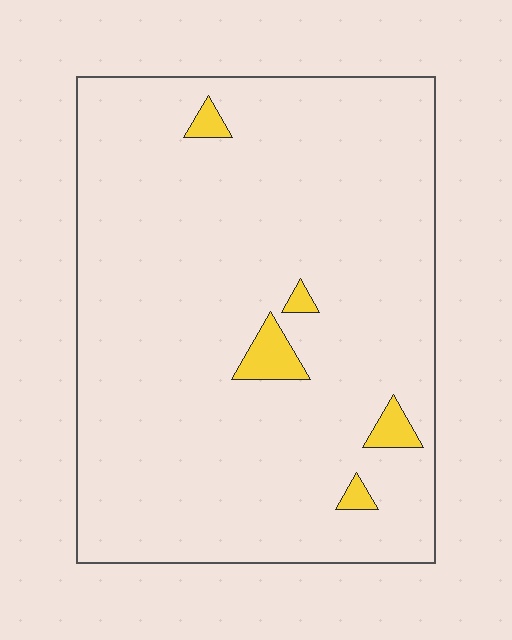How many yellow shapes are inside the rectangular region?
5.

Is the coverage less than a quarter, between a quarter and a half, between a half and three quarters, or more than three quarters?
Less than a quarter.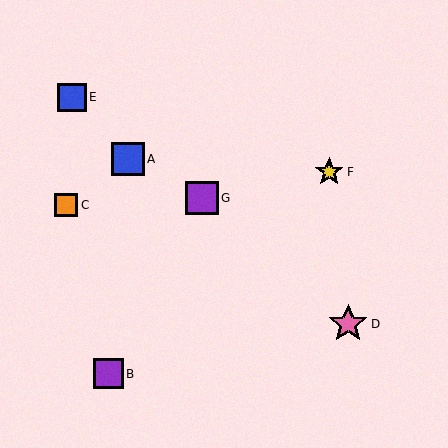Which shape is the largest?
The pink star (labeled D) is the largest.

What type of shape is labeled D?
Shape D is a pink star.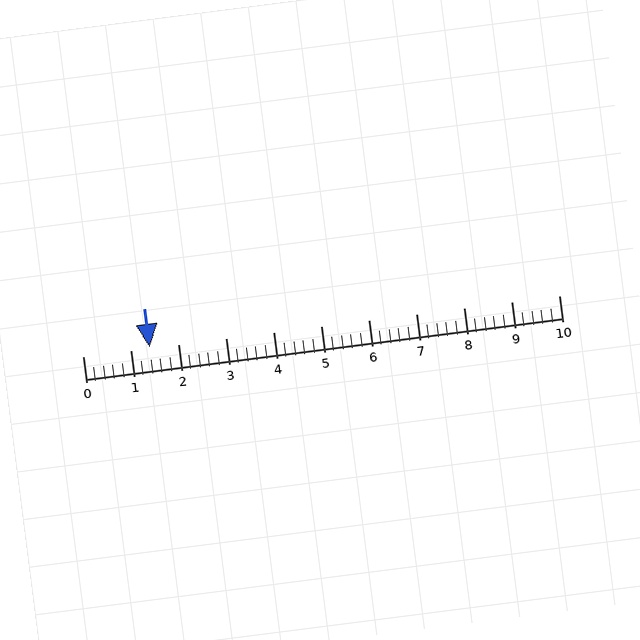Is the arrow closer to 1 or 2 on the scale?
The arrow is closer to 1.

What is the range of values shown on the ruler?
The ruler shows values from 0 to 10.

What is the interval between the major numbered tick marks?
The major tick marks are spaced 1 units apart.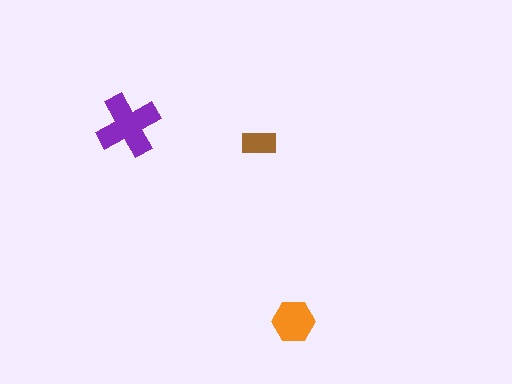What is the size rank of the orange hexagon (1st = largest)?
2nd.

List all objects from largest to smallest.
The purple cross, the orange hexagon, the brown rectangle.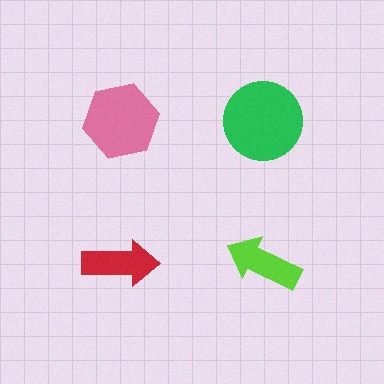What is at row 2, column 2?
A lime arrow.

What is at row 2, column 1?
A red arrow.